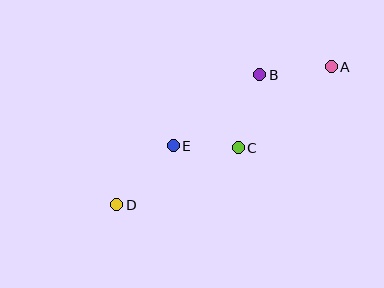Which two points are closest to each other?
Points C and E are closest to each other.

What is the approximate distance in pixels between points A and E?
The distance between A and E is approximately 177 pixels.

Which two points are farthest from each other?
Points A and D are farthest from each other.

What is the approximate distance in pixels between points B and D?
The distance between B and D is approximately 193 pixels.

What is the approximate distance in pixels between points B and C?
The distance between B and C is approximately 76 pixels.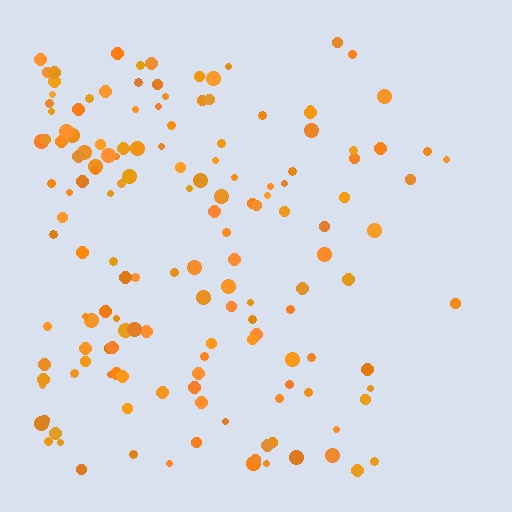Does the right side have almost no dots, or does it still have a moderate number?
Still a moderate number, just noticeably fewer than the left.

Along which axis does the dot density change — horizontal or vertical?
Horizontal.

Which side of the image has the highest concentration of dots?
The left.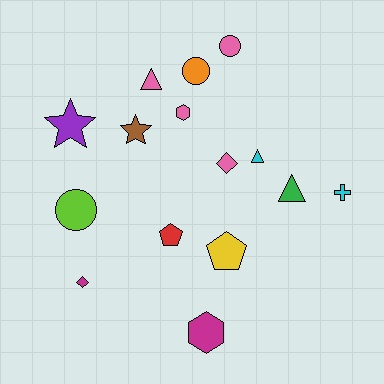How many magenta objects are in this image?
There are 2 magenta objects.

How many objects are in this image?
There are 15 objects.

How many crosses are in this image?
There is 1 cross.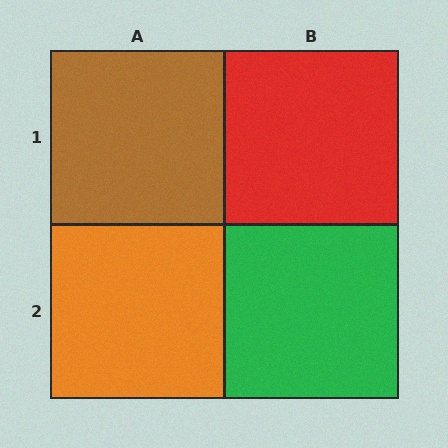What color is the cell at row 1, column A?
Brown.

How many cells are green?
1 cell is green.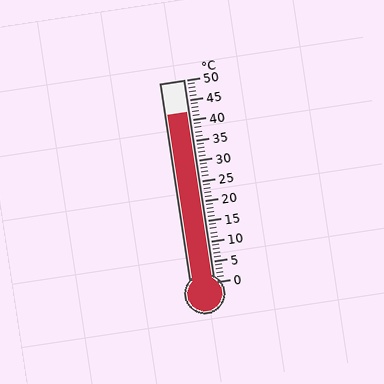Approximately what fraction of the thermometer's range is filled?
The thermometer is filled to approximately 85% of its range.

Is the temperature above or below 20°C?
The temperature is above 20°C.